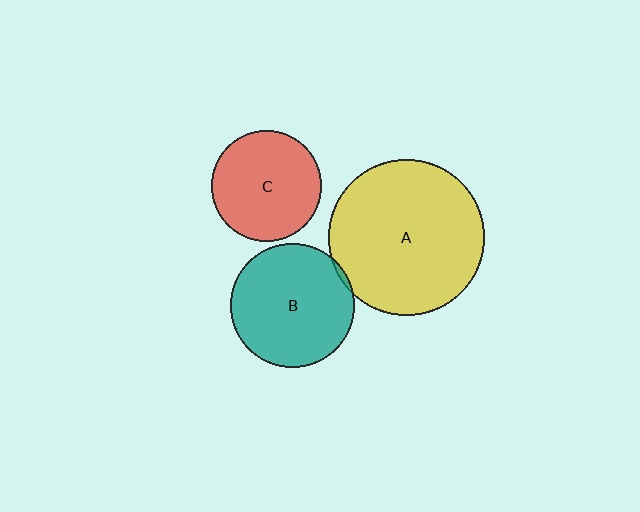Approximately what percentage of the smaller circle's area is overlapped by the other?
Approximately 5%.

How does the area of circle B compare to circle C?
Approximately 1.3 times.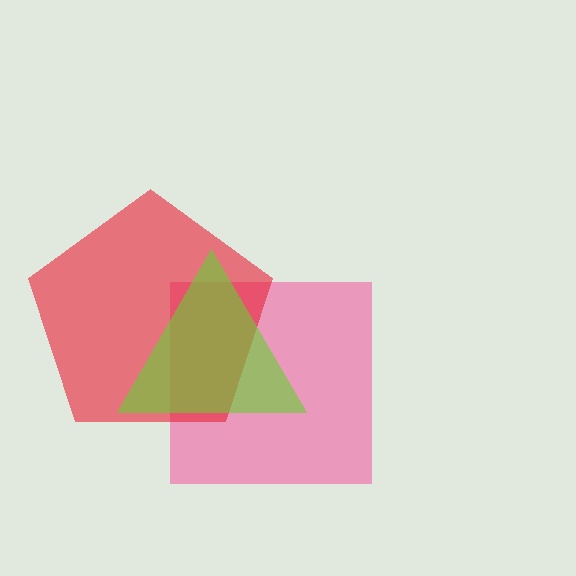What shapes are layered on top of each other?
The layered shapes are: a pink square, a red pentagon, a lime triangle.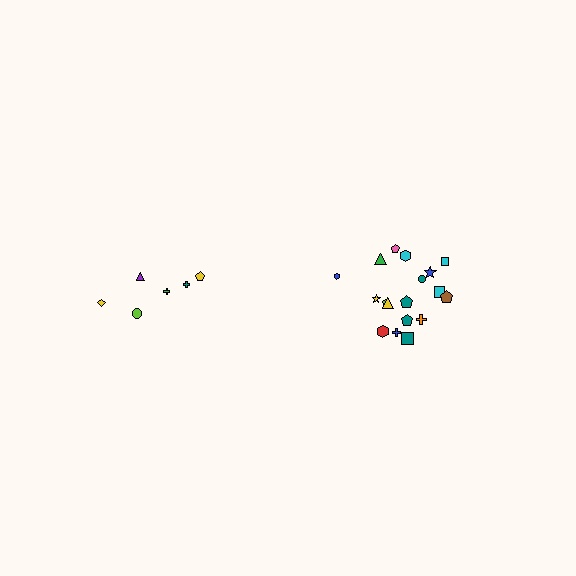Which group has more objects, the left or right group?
The right group.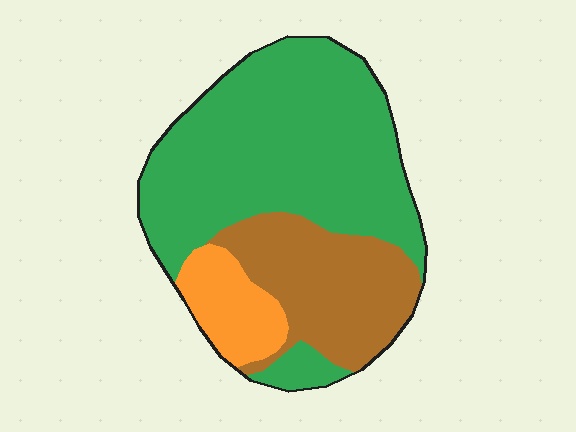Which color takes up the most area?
Green, at roughly 60%.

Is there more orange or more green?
Green.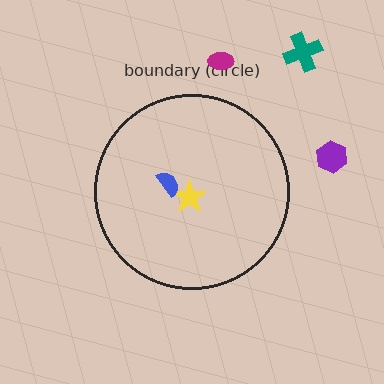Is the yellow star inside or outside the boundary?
Inside.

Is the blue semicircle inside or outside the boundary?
Inside.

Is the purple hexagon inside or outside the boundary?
Outside.